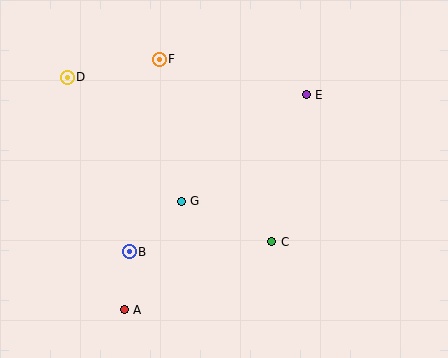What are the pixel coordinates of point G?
Point G is at (181, 201).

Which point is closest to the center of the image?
Point G at (181, 201) is closest to the center.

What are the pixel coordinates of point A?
Point A is at (124, 310).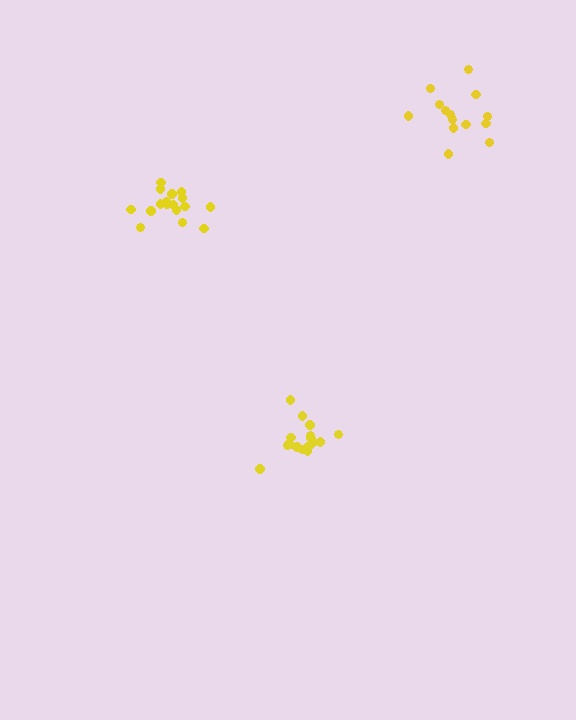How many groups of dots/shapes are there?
There are 3 groups.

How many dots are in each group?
Group 1: 17 dots, Group 2: 18 dots, Group 3: 14 dots (49 total).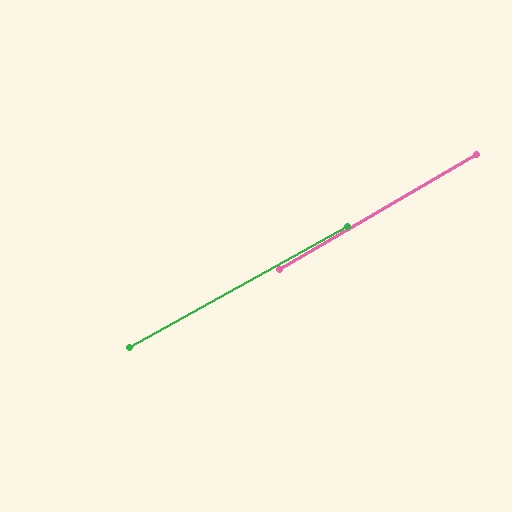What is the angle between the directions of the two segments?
Approximately 1 degree.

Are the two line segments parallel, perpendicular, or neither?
Parallel — their directions differ by only 1.4°.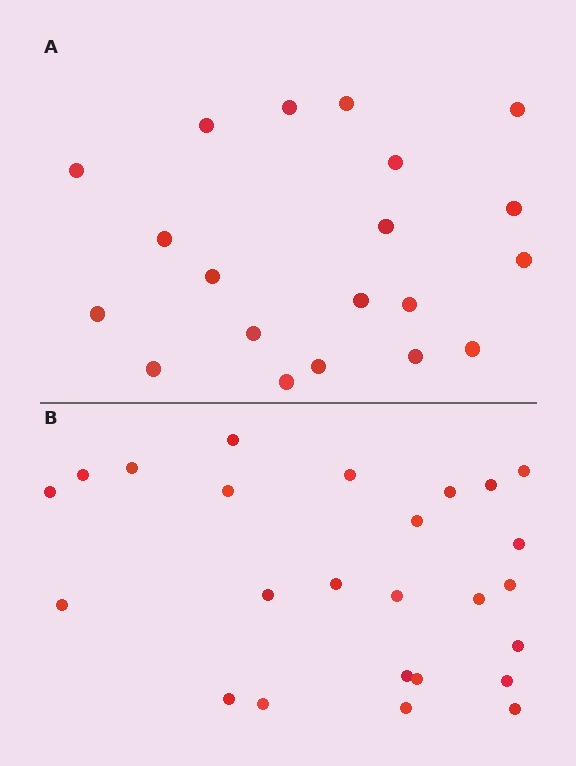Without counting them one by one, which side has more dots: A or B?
Region B (the bottom region) has more dots.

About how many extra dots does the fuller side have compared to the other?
Region B has about 5 more dots than region A.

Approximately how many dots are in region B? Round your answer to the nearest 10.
About 20 dots. (The exact count is 25, which rounds to 20.)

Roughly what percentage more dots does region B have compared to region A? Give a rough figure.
About 25% more.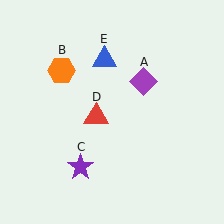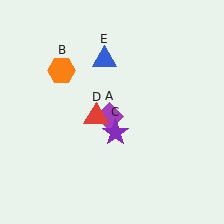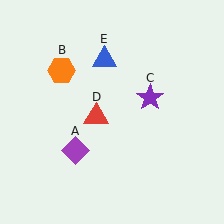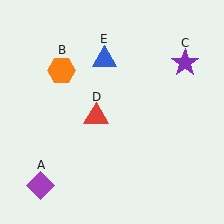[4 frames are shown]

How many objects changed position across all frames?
2 objects changed position: purple diamond (object A), purple star (object C).